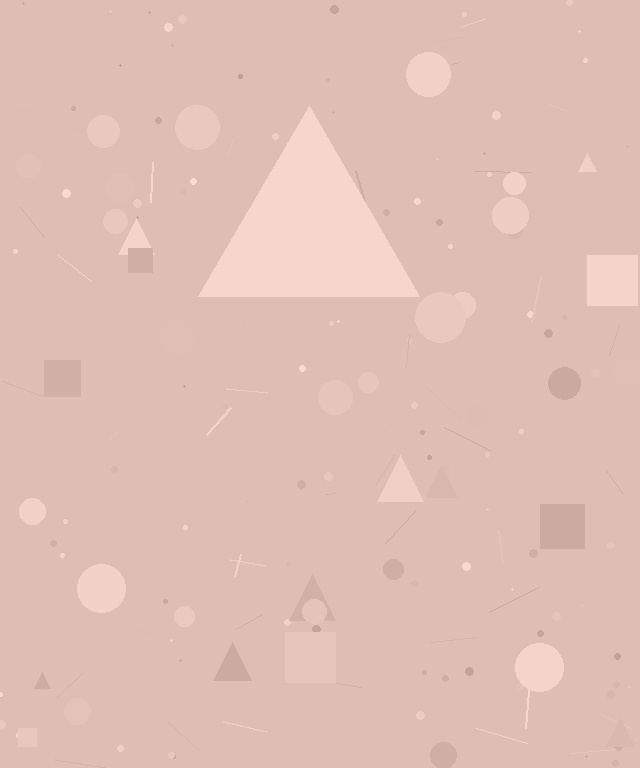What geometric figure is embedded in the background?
A triangle is embedded in the background.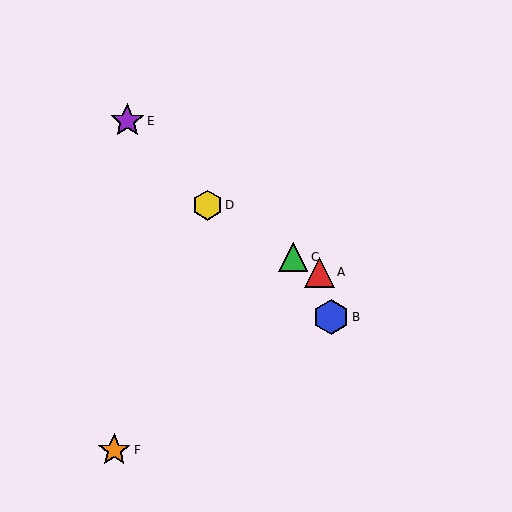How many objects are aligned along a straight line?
3 objects (A, C, D) are aligned along a straight line.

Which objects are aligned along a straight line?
Objects A, C, D are aligned along a straight line.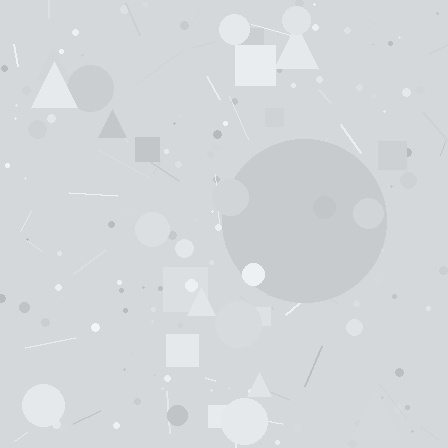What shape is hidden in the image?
A circle is hidden in the image.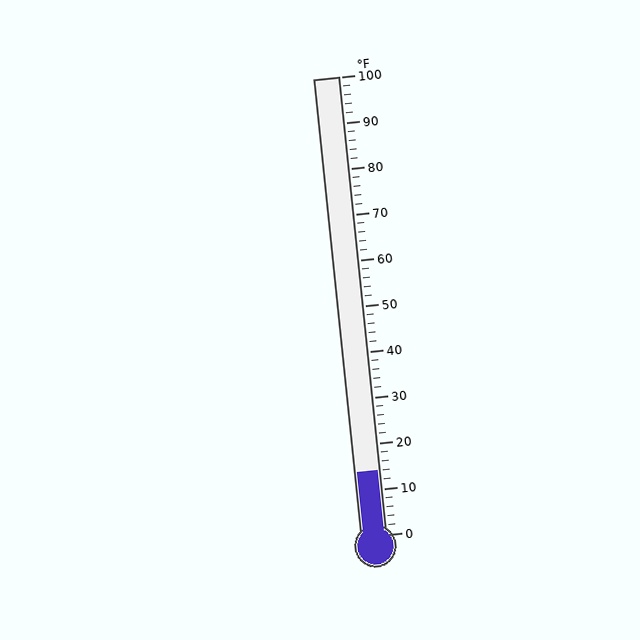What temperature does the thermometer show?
The thermometer shows approximately 14°F.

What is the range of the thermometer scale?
The thermometer scale ranges from 0°F to 100°F.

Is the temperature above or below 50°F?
The temperature is below 50°F.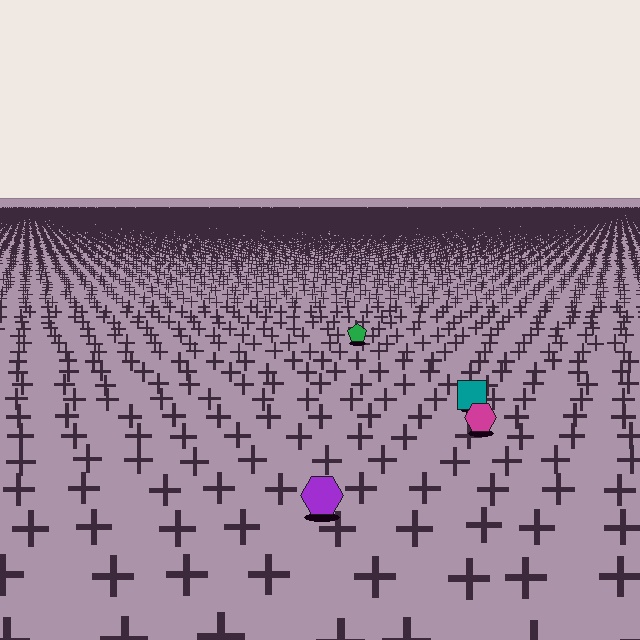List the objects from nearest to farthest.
From nearest to farthest: the purple hexagon, the magenta hexagon, the teal square, the green pentagon.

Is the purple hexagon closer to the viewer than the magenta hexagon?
Yes. The purple hexagon is closer — you can tell from the texture gradient: the ground texture is coarser near it.